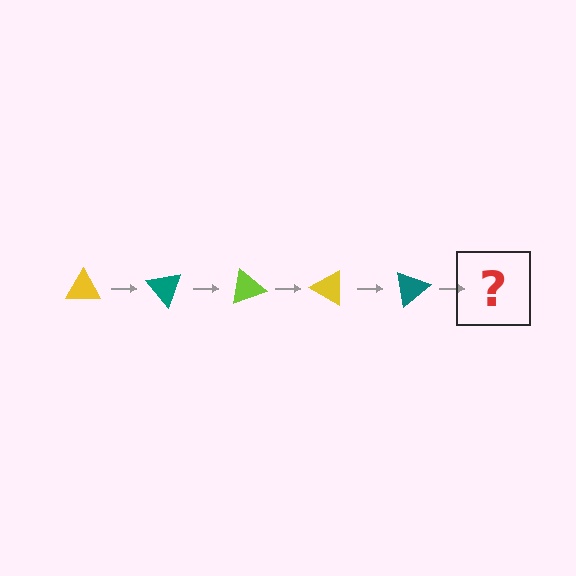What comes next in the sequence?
The next element should be a lime triangle, rotated 250 degrees from the start.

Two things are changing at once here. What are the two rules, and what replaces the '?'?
The two rules are that it rotates 50 degrees each step and the color cycles through yellow, teal, and lime. The '?' should be a lime triangle, rotated 250 degrees from the start.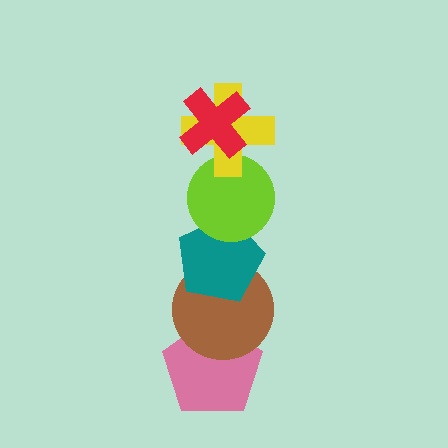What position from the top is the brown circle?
The brown circle is 5th from the top.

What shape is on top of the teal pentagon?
The lime circle is on top of the teal pentagon.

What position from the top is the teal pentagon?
The teal pentagon is 4th from the top.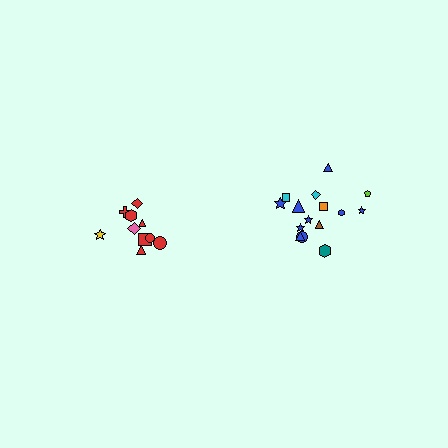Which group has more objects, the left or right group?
The right group.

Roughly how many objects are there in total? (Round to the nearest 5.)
Roughly 25 objects in total.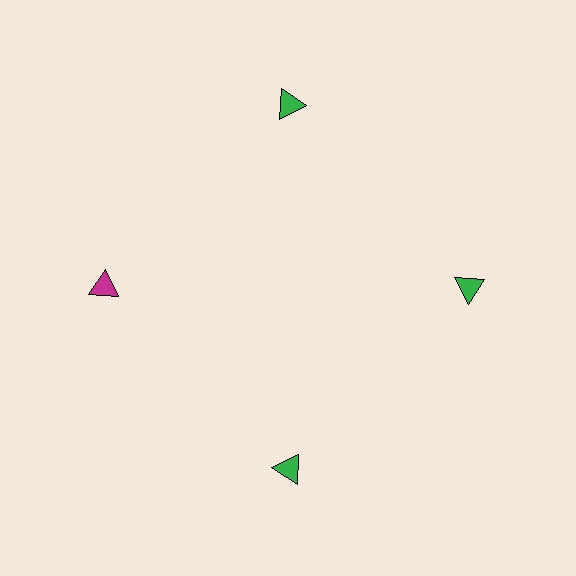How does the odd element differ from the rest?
It has a different color: magenta instead of green.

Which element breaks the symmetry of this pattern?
The magenta triangle at roughly the 9 o'clock position breaks the symmetry. All other shapes are green triangles.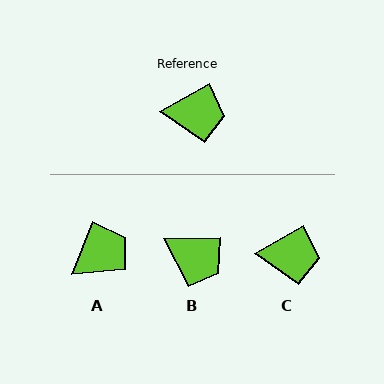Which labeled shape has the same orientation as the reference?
C.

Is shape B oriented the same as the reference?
No, it is off by about 28 degrees.